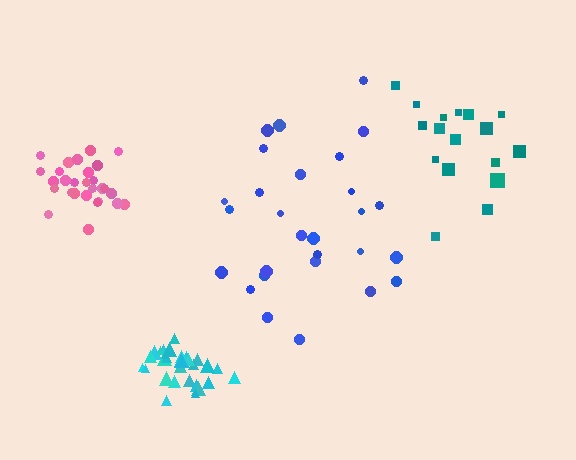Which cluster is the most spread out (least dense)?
Blue.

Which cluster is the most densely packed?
Cyan.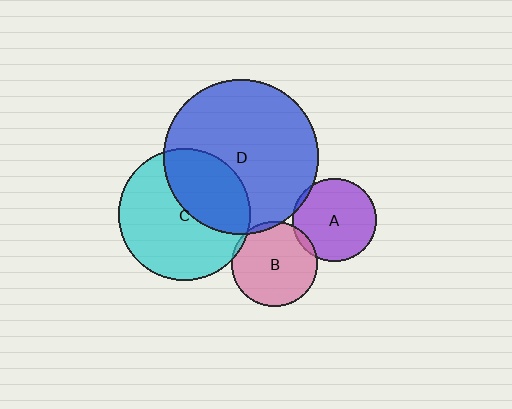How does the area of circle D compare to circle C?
Approximately 1.4 times.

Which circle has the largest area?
Circle D (blue).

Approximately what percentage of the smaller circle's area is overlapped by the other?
Approximately 5%.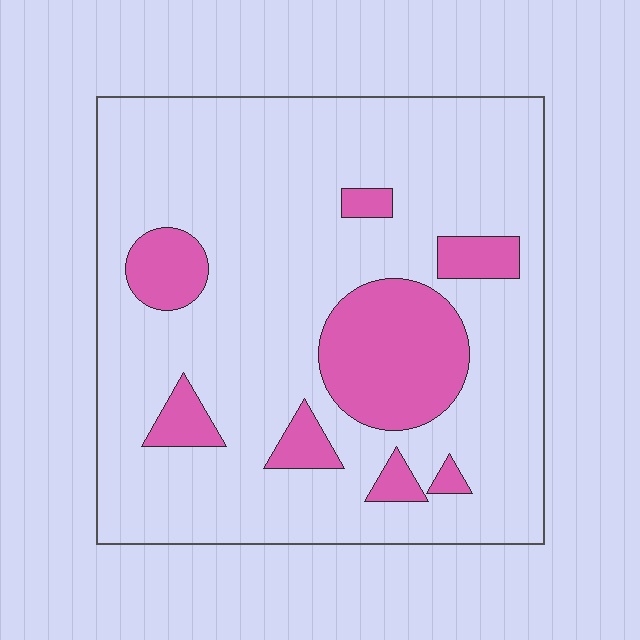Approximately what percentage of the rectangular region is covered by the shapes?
Approximately 20%.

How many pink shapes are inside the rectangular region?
8.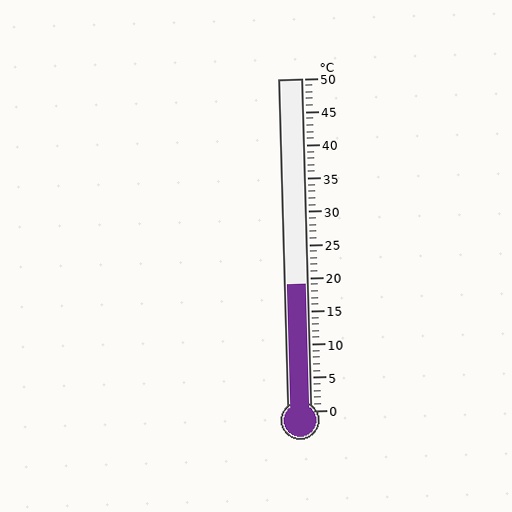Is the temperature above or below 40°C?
The temperature is below 40°C.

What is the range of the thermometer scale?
The thermometer scale ranges from 0°C to 50°C.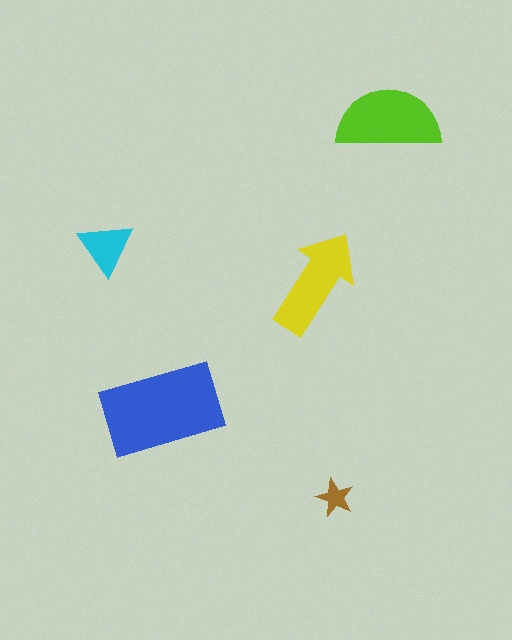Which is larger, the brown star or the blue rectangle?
The blue rectangle.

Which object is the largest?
The blue rectangle.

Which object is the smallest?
The brown star.